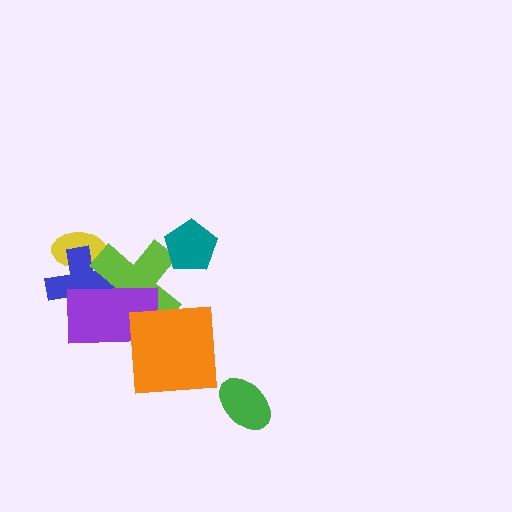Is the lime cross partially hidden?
Yes, it is partially covered by another shape.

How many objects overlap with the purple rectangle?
3 objects overlap with the purple rectangle.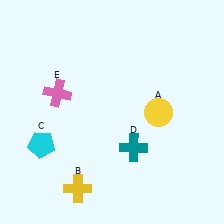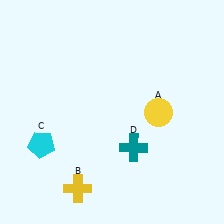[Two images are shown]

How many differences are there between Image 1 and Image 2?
There is 1 difference between the two images.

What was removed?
The pink cross (E) was removed in Image 2.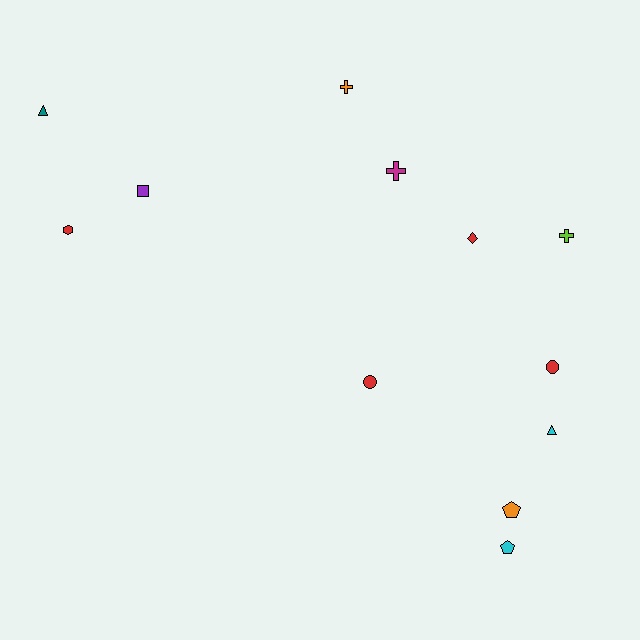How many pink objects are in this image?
There are no pink objects.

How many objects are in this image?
There are 12 objects.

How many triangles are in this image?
There are 2 triangles.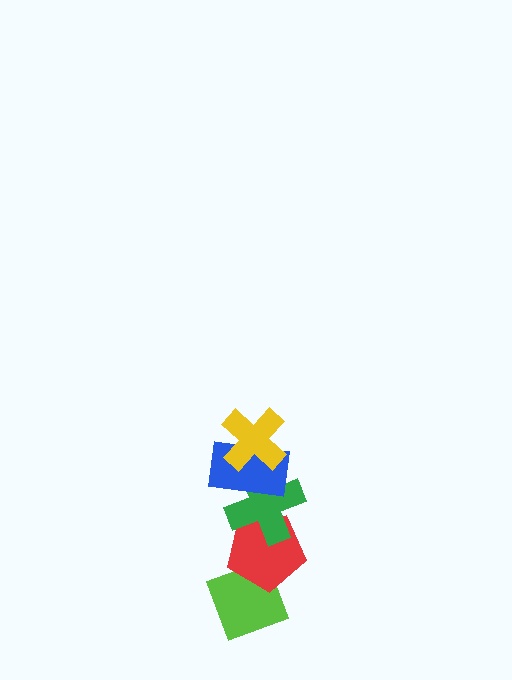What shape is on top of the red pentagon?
The green cross is on top of the red pentagon.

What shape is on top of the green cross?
The blue rectangle is on top of the green cross.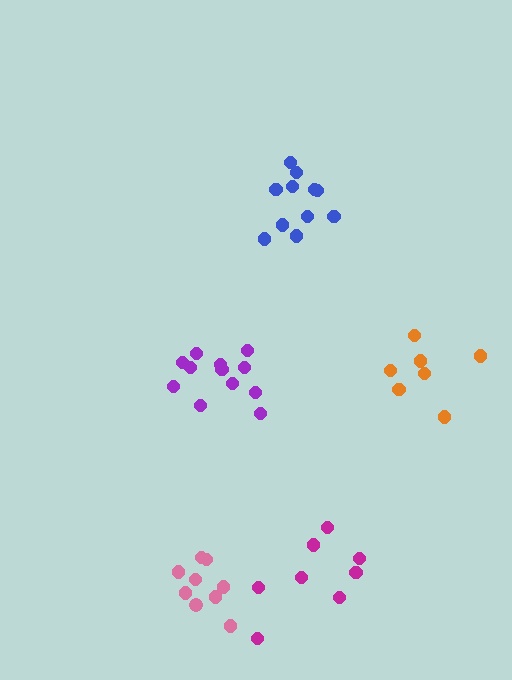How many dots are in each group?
Group 1: 12 dots, Group 2: 11 dots, Group 3: 9 dots, Group 4: 7 dots, Group 5: 8 dots (47 total).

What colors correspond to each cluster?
The clusters are colored: purple, blue, pink, orange, magenta.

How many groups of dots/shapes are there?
There are 5 groups.